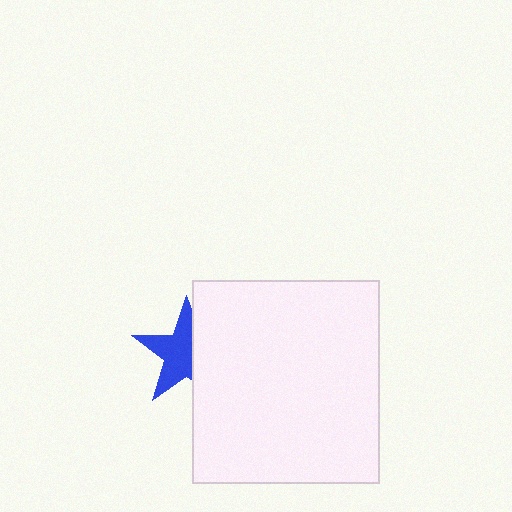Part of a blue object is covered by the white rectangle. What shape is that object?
It is a star.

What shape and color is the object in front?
The object in front is a white rectangle.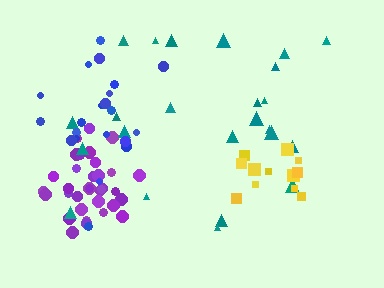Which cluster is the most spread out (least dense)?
Teal.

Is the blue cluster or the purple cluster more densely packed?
Purple.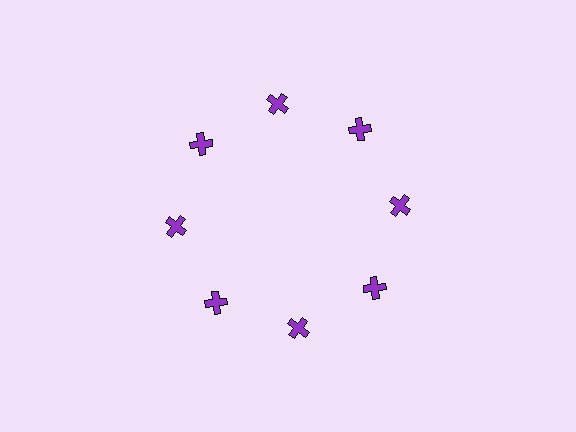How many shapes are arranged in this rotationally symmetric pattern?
There are 8 shapes, arranged in 8 groups of 1.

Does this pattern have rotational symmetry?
Yes, this pattern has 8-fold rotational symmetry. It looks the same after rotating 45 degrees around the center.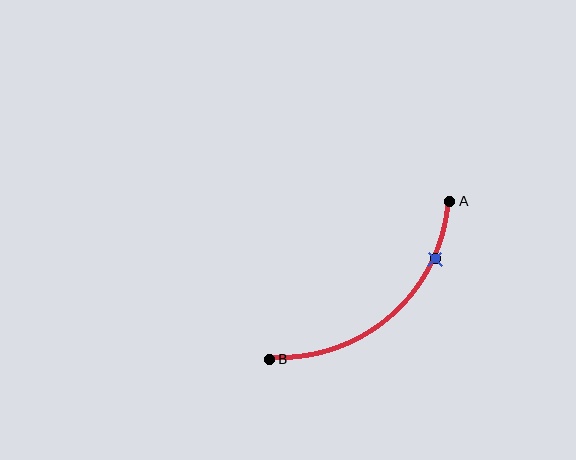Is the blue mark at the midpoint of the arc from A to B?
No. The blue mark lies on the arc but is closer to endpoint A. The arc midpoint would be at the point on the curve equidistant along the arc from both A and B.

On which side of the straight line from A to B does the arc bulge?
The arc bulges below and to the right of the straight line connecting A and B.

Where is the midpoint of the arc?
The arc midpoint is the point on the curve farthest from the straight line joining A and B. It sits below and to the right of that line.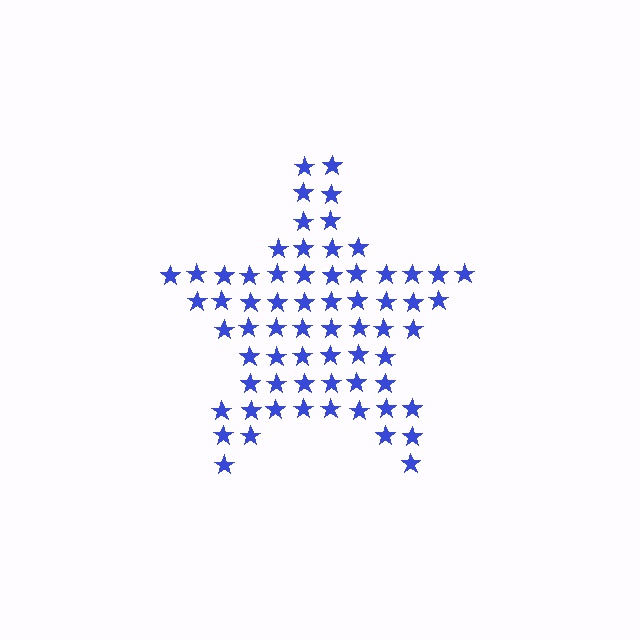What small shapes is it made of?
It is made of small stars.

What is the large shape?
The large shape is a star.